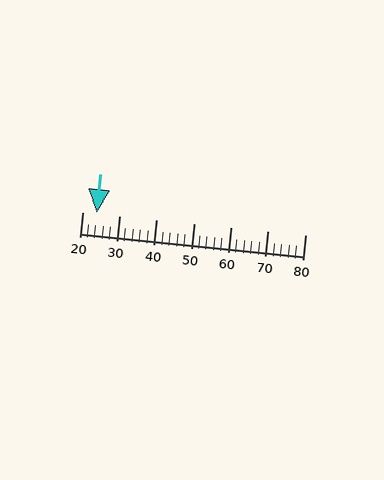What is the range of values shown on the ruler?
The ruler shows values from 20 to 80.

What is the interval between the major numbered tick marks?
The major tick marks are spaced 10 units apart.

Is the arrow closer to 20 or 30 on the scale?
The arrow is closer to 20.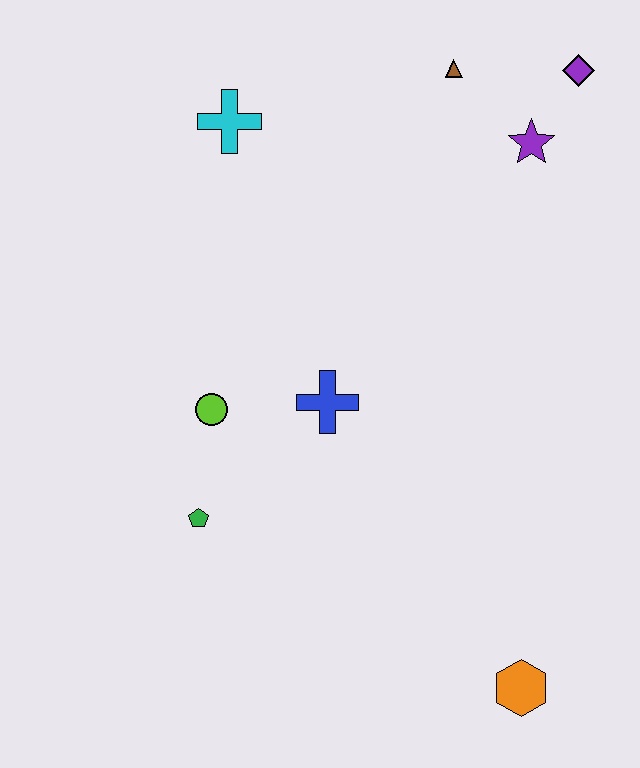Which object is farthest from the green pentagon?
The purple diamond is farthest from the green pentagon.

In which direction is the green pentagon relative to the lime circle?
The green pentagon is below the lime circle.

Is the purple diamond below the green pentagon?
No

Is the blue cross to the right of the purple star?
No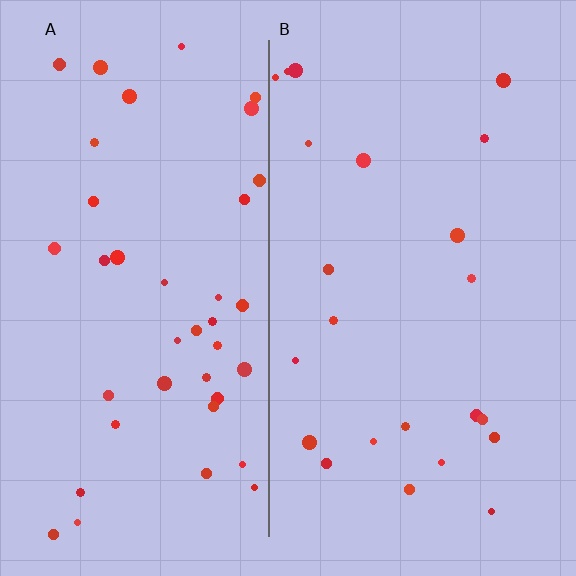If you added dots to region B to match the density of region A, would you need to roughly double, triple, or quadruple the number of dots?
Approximately double.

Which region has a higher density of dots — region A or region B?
A (the left).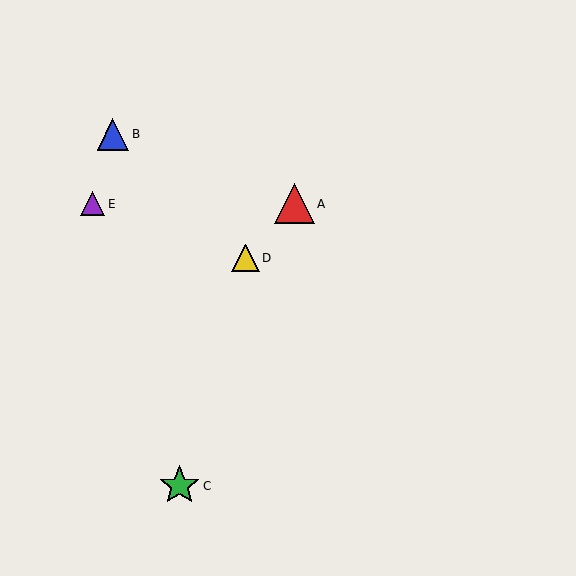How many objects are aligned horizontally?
2 objects (A, E) are aligned horizontally.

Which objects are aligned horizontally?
Objects A, E are aligned horizontally.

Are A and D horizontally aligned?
No, A is at y≈204 and D is at y≈258.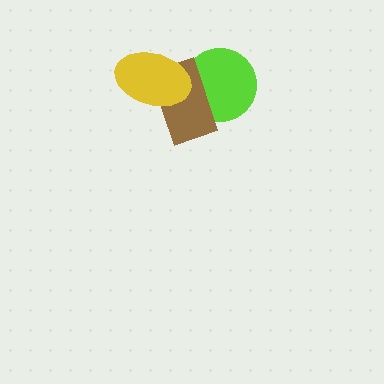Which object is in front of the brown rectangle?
The yellow ellipse is in front of the brown rectangle.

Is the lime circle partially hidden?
Yes, it is partially covered by another shape.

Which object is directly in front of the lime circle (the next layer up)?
The brown rectangle is directly in front of the lime circle.